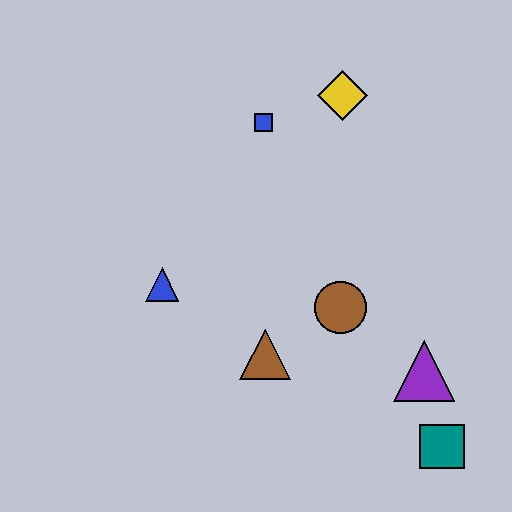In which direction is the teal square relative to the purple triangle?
The teal square is below the purple triangle.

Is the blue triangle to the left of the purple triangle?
Yes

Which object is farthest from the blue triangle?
The teal square is farthest from the blue triangle.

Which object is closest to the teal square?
The purple triangle is closest to the teal square.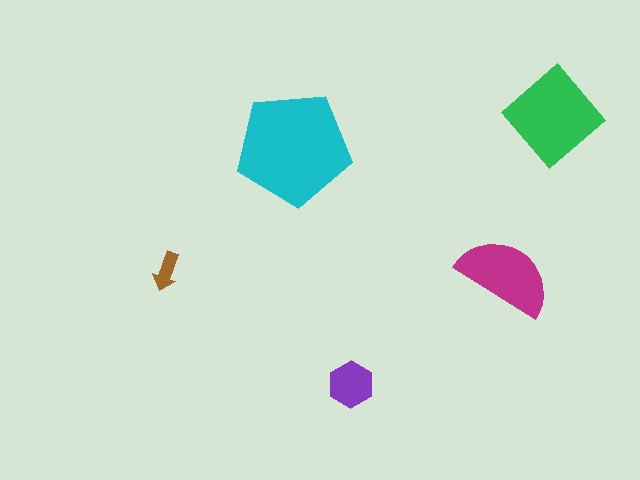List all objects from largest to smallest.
The cyan pentagon, the green diamond, the magenta semicircle, the purple hexagon, the brown arrow.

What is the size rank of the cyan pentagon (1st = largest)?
1st.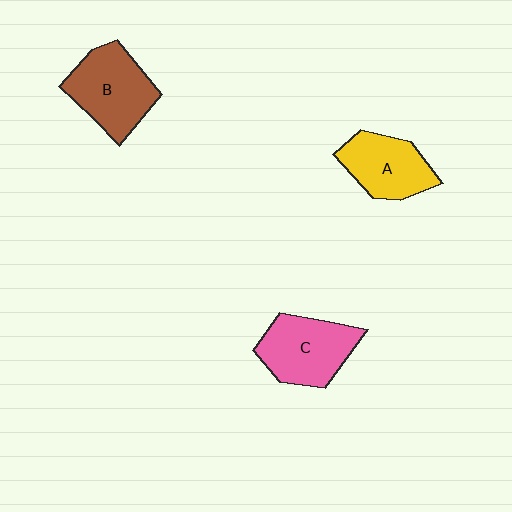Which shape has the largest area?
Shape B (brown).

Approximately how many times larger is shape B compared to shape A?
Approximately 1.2 times.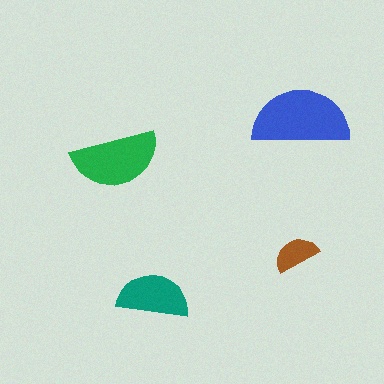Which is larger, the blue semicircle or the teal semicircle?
The blue one.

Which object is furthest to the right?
The blue semicircle is rightmost.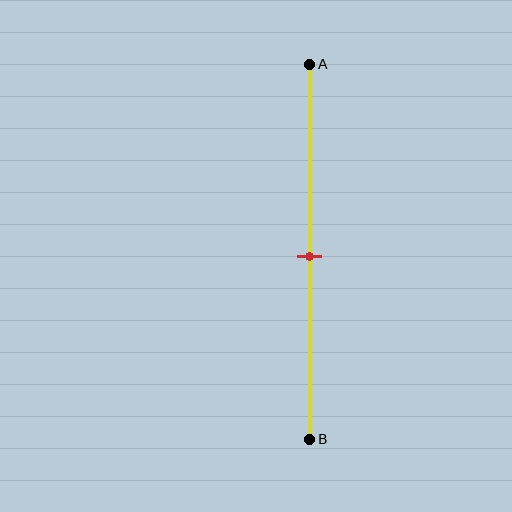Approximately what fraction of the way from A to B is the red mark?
The red mark is approximately 50% of the way from A to B.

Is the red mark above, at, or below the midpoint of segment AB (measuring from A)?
The red mark is approximately at the midpoint of segment AB.